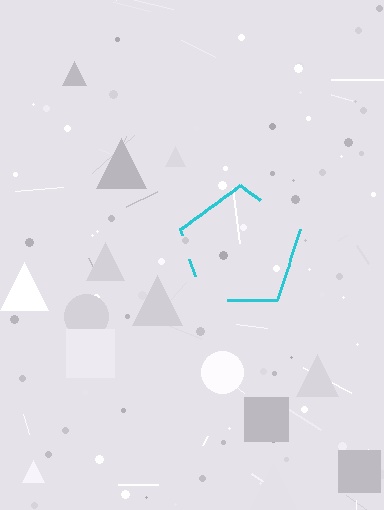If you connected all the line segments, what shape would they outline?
They would outline a pentagon.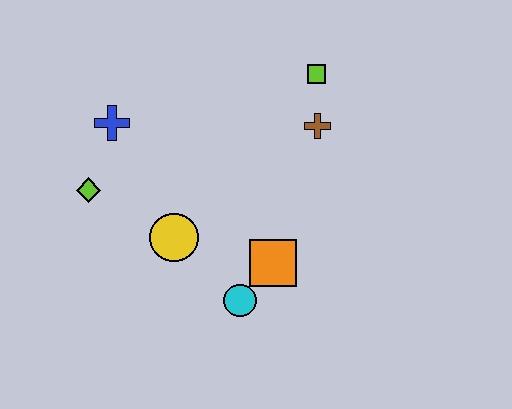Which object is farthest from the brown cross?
The lime diamond is farthest from the brown cross.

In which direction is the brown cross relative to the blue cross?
The brown cross is to the right of the blue cross.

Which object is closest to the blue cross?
The lime diamond is closest to the blue cross.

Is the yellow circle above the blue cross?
No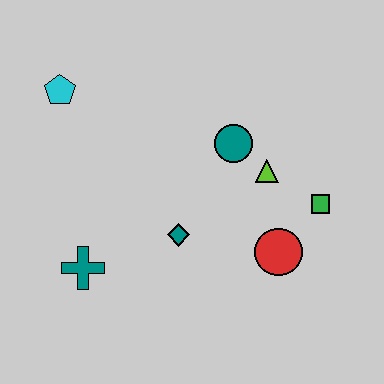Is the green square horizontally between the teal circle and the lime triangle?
No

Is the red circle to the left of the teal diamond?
No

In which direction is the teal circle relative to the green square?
The teal circle is to the left of the green square.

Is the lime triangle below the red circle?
No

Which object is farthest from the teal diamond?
The cyan pentagon is farthest from the teal diamond.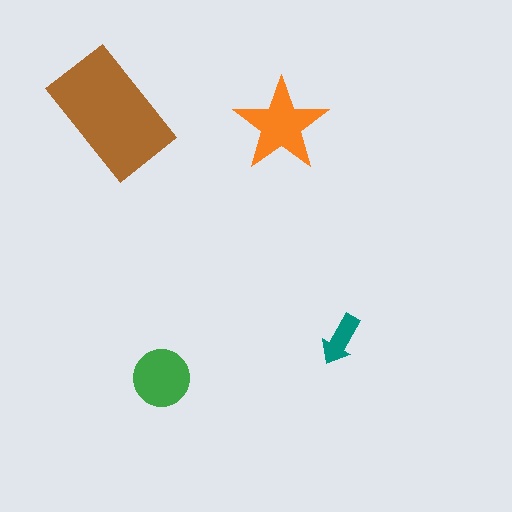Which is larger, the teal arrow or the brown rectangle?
The brown rectangle.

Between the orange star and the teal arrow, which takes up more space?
The orange star.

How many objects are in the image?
There are 4 objects in the image.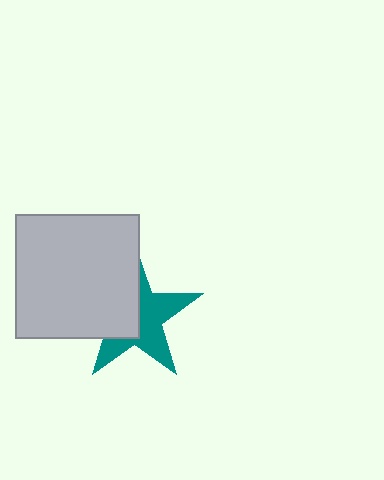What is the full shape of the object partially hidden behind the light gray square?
The partially hidden object is a teal star.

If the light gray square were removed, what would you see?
You would see the complete teal star.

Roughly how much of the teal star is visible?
About half of it is visible (roughly 54%).